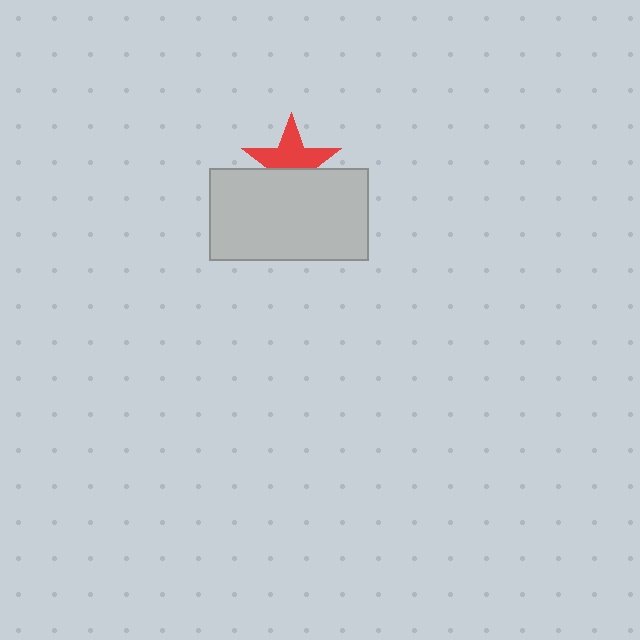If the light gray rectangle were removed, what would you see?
You would see the complete red star.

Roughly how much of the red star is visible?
About half of it is visible (roughly 59%).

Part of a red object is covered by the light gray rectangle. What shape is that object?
It is a star.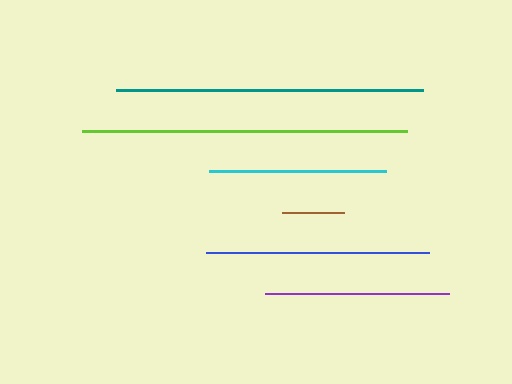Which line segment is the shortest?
The brown line is the shortest at approximately 62 pixels.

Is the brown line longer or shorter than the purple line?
The purple line is longer than the brown line.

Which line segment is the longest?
The lime line is the longest at approximately 325 pixels.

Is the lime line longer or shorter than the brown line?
The lime line is longer than the brown line.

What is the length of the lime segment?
The lime segment is approximately 325 pixels long.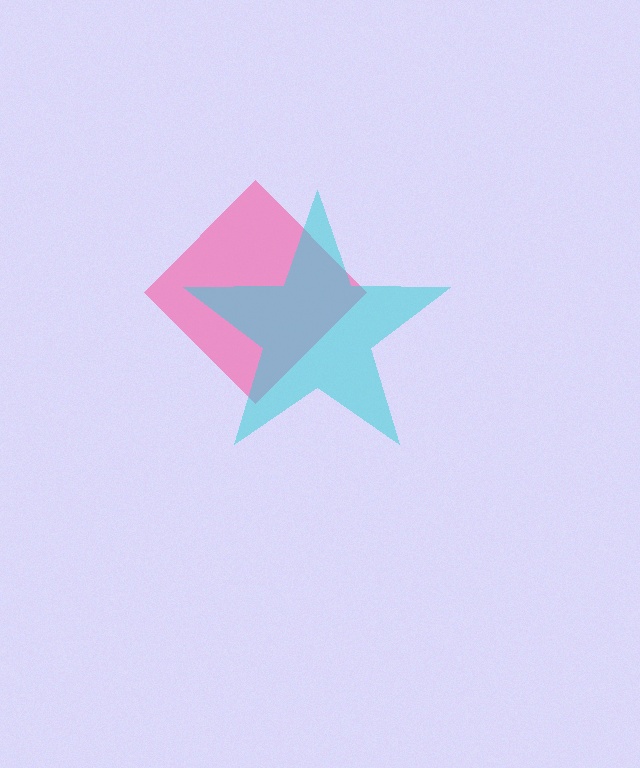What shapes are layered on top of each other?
The layered shapes are: a pink diamond, a cyan star.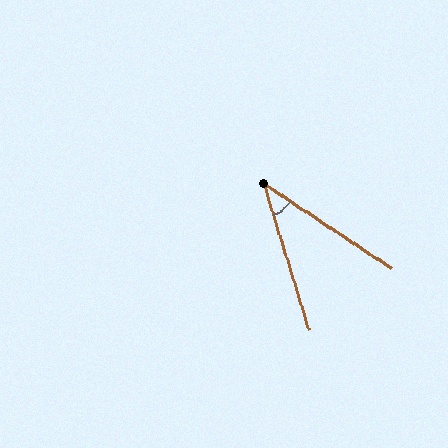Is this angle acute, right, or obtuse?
It is acute.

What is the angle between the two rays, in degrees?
Approximately 39 degrees.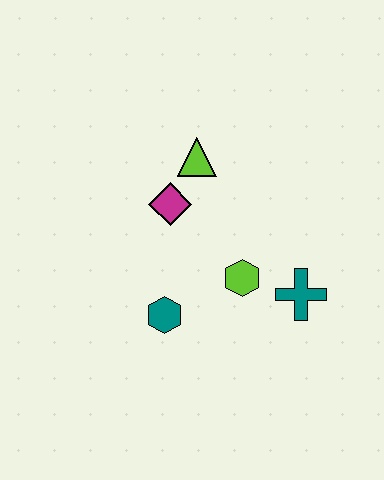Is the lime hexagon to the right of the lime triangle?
Yes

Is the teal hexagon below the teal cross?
Yes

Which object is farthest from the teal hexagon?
The lime triangle is farthest from the teal hexagon.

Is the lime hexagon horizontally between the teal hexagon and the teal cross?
Yes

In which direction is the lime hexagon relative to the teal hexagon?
The lime hexagon is to the right of the teal hexagon.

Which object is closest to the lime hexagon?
The teal cross is closest to the lime hexagon.